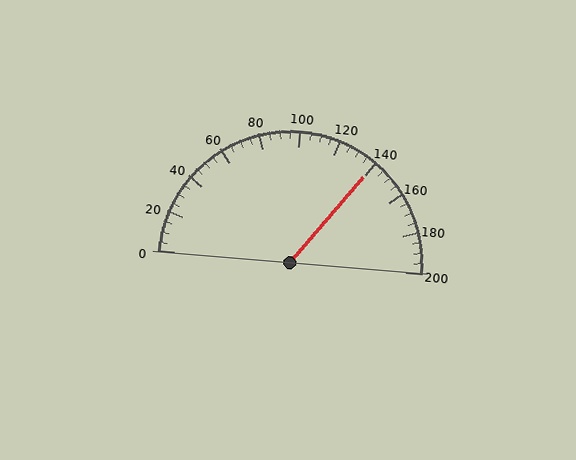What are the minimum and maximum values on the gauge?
The gauge ranges from 0 to 200.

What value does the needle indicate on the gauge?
The needle indicates approximately 140.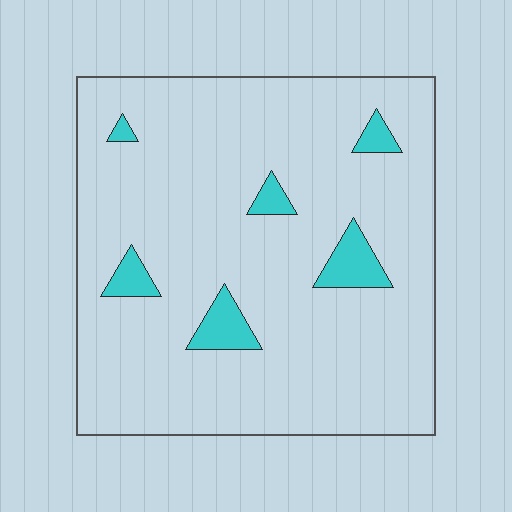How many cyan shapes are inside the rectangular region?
6.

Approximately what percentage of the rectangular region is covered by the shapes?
Approximately 10%.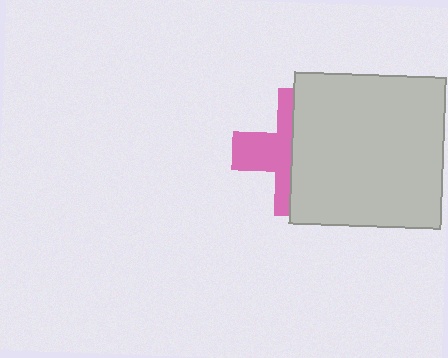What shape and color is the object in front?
The object in front is a light gray square.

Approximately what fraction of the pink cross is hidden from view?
Roughly 59% of the pink cross is hidden behind the light gray square.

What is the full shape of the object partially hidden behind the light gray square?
The partially hidden object is a pink cross.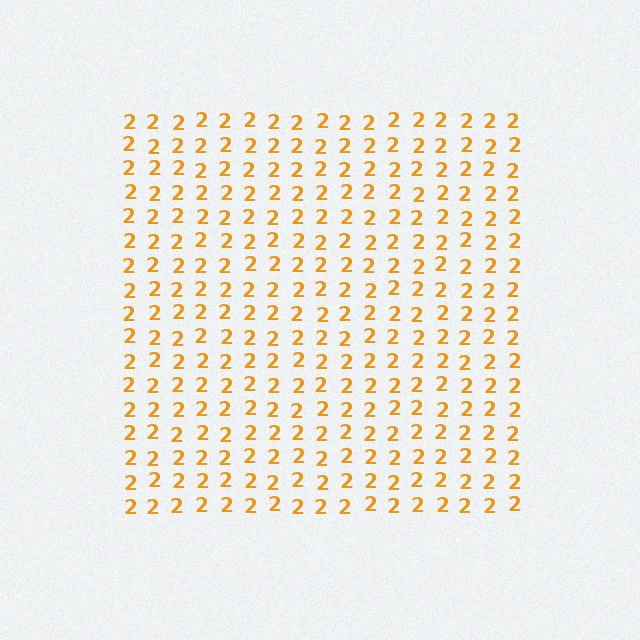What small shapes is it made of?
It is made of small digit 2's.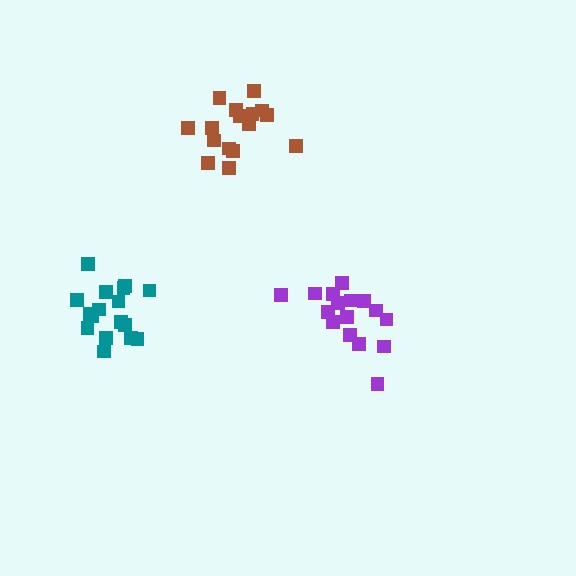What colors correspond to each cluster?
The clusters are colored: purple, teal, brown.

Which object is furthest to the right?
The purple cluster is rightmost.